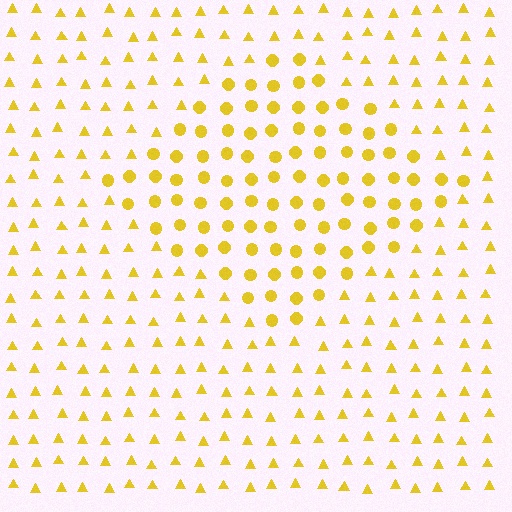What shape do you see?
I see a diamond.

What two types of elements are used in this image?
The image uses circles inside the diamond region and triangles outside it.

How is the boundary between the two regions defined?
The boundary is defined by a change in element shape: circles inside vs. triangles outside. All elements share the same color and spacing.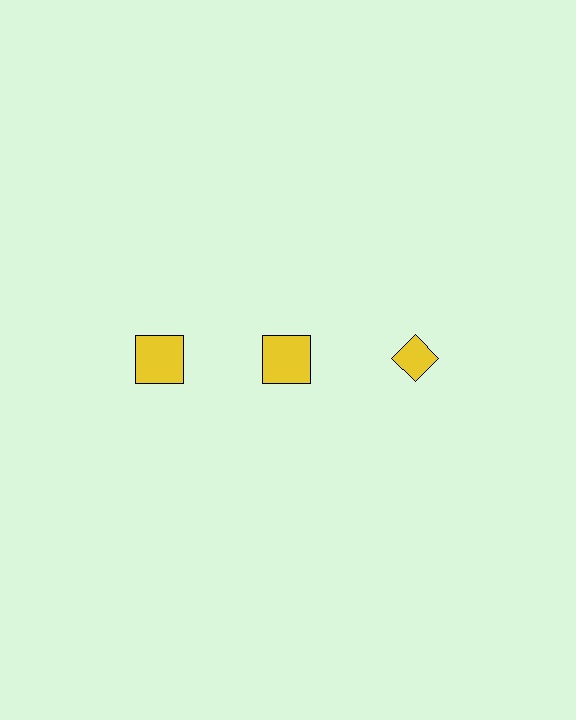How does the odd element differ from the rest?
It has a different shape: diamond instead of square.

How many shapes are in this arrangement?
There are 3 shapes arranged in a grid pattern.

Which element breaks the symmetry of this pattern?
The yellow diamond in the top row, center column breaks the symmetry. All other shapes are yellow squares.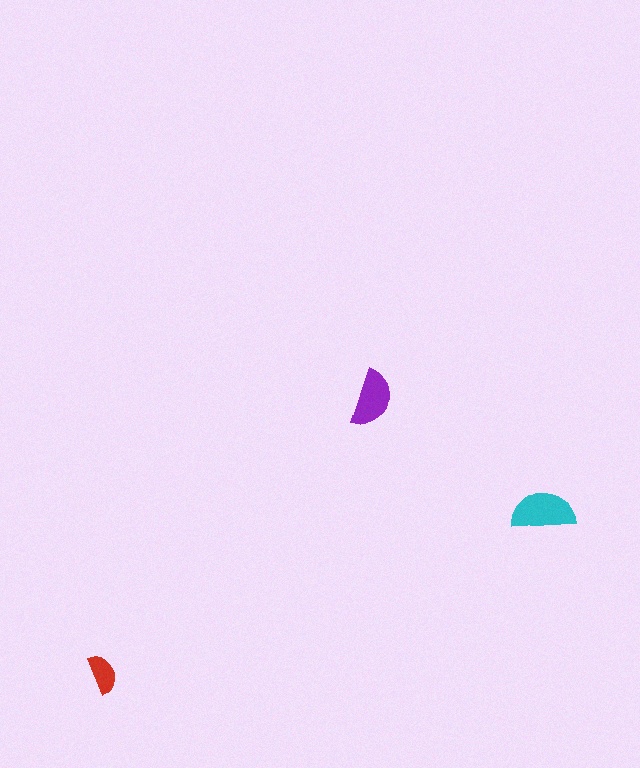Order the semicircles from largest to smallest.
the cyan one, the purple one, the red one.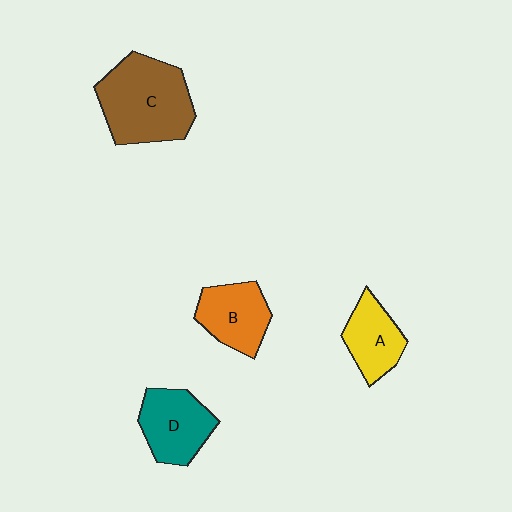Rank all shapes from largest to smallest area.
From largest to smallest: C (brown), D (teal), B (orange), A (yellow).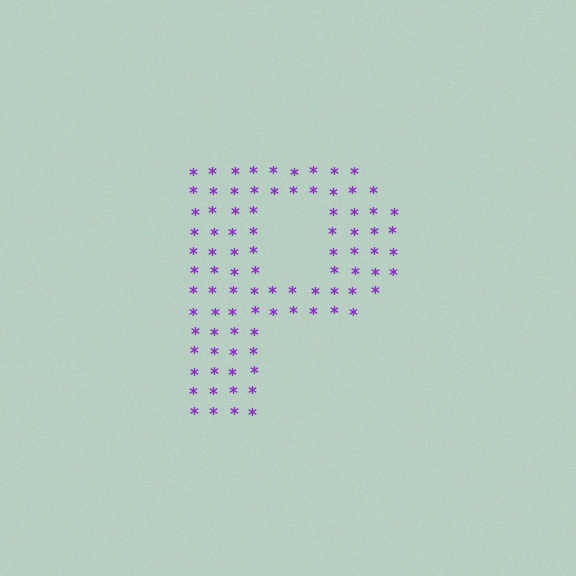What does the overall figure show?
The overall figure shows the letter P.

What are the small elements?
The small elements are asterisks.